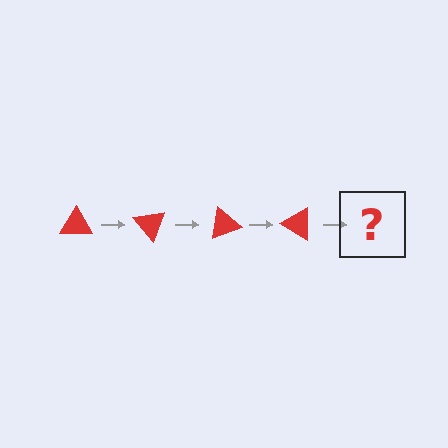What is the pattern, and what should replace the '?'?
The pattern is that the triangle rotates 50 degrees each step. The '?' should be a red triangle rotated 200 degrees.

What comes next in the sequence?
The next element should be a red triangle rotated 200 degrees.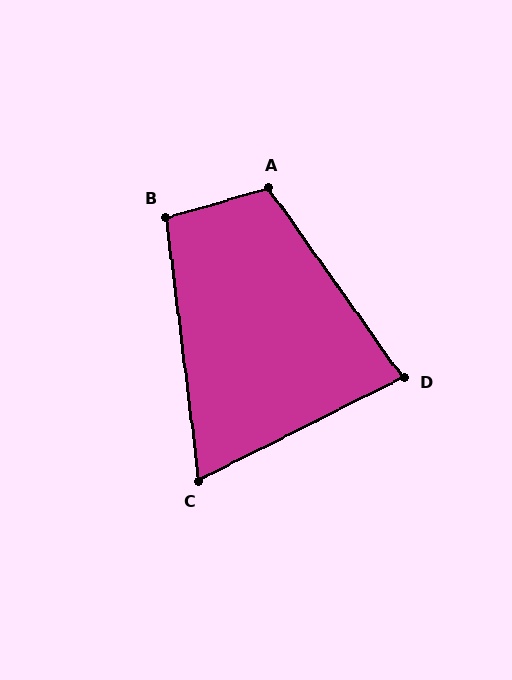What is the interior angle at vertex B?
Approximately 99 degrees (obtuse).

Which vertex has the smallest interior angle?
C, at approximately 70 degrees.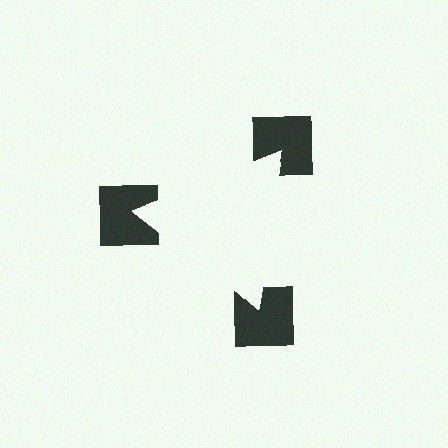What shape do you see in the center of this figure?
An illusory triangle — its edges are inferred from the aligned wedge cuts in the notched squares, not physically drawn.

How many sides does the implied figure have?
3 sides.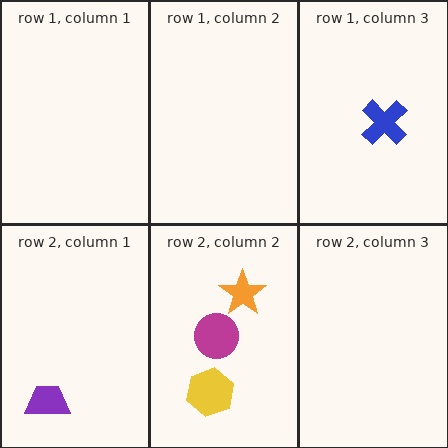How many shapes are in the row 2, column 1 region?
1.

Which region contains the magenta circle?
The row 2, column 2 region.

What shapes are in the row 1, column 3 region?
The blue cross.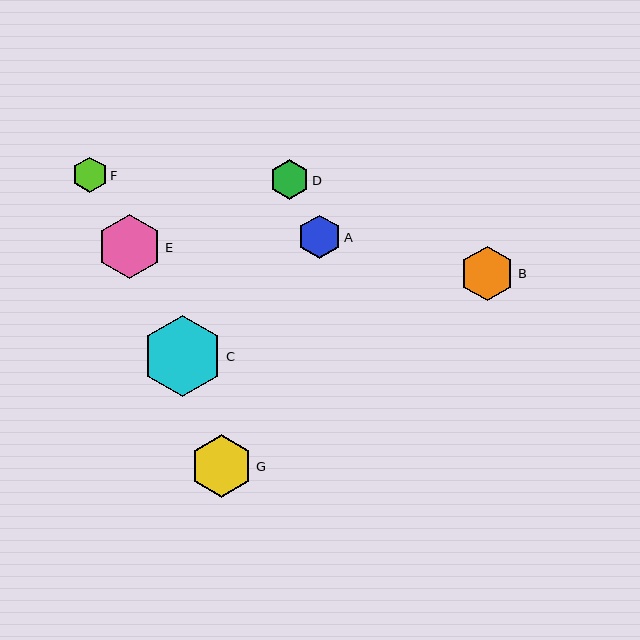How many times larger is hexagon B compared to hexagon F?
Hexagon B is approximately 1.5 times the size of hexagon F.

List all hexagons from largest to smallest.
From largest to smallest: C, E, G, B, A, D, F.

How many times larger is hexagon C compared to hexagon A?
Hexagon C is approximately 1.9 times the size of hexagon A.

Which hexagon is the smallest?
Hexagon F is the smallest with a size of approximately 35 pixels.